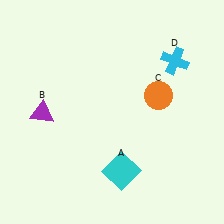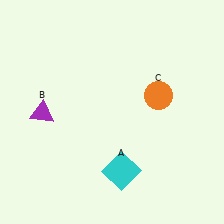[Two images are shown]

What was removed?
The cyan cross (D) was removed in Image 2.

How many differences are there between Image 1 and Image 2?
There is 1 difference between the two images.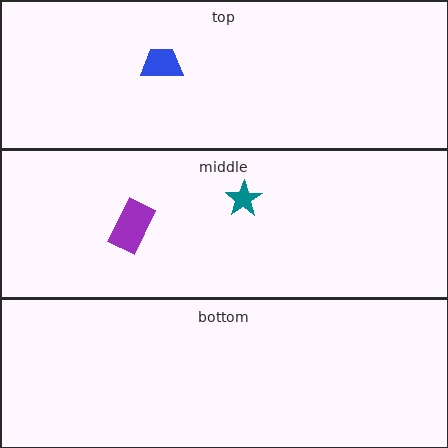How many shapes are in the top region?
1.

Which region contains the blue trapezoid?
The top region.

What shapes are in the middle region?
The purple rectangle, the teal star.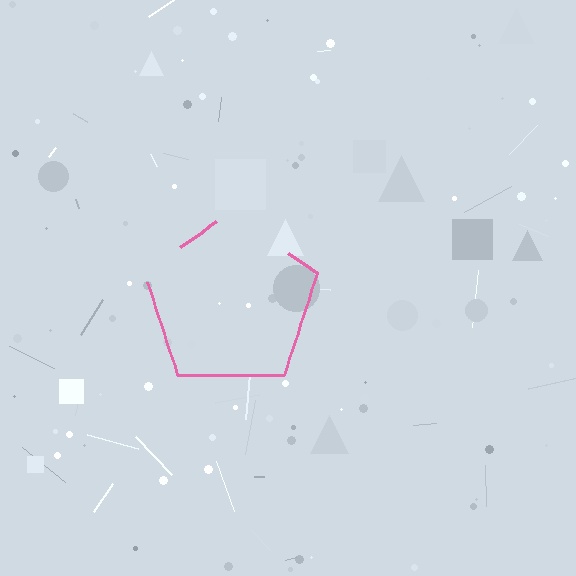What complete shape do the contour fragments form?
The contour fragments form a pentagon.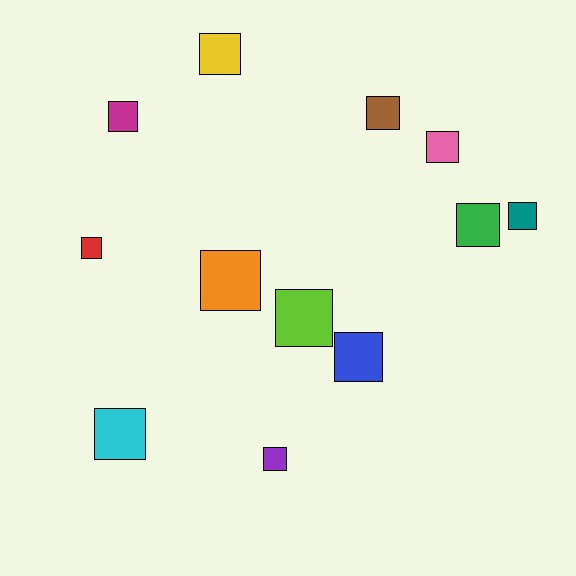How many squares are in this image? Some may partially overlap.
There are 12 squares.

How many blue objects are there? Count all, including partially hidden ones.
There is 1 blue object.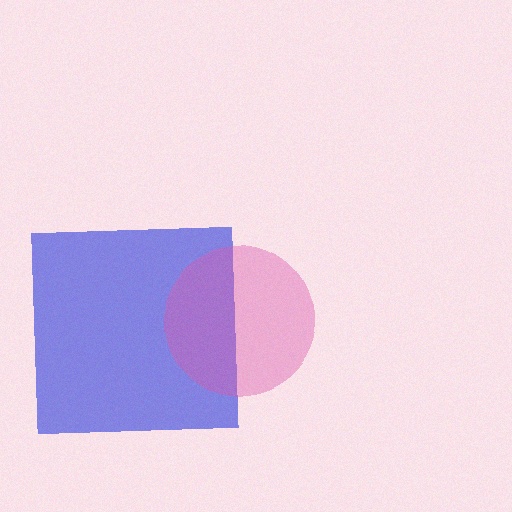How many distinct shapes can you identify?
There are 2 distinct shapes: a blue square, a pink circle.